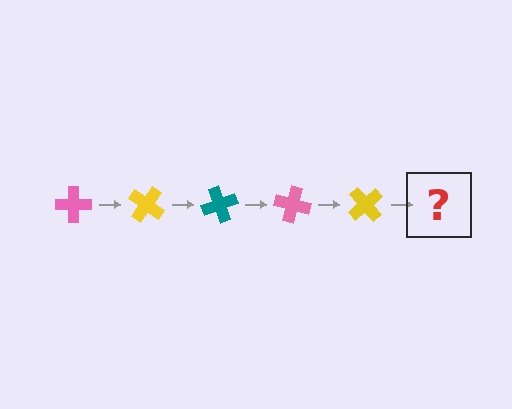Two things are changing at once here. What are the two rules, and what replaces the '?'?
The two rules are that it rotates 35 degrees each step and the color cycles through pink, yellow, and teal. The '?' should be a teal cross, rotated 175 degrees from the start.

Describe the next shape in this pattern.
It should be a teal cross, rotated 175 degrees from the start.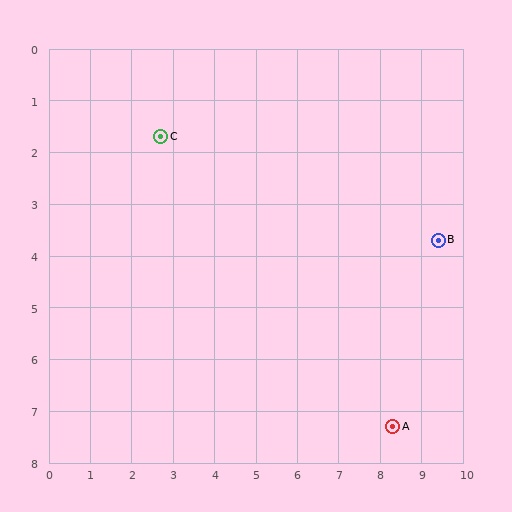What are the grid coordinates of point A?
Point A is at approximately (8.3, 7.3).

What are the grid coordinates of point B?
Point B is at approximately (9.4, 3.7).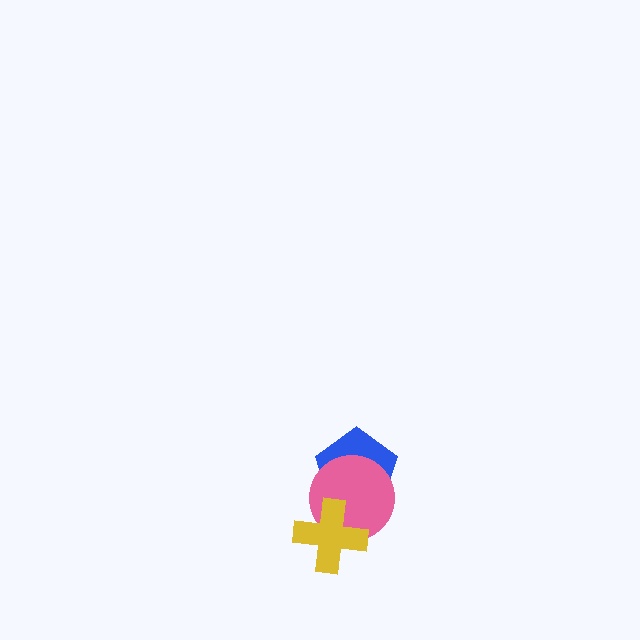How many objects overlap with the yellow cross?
2 objects overlap with the yellow cross.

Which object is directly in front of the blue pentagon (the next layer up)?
The pink circle is directly in front of the blue pentagon.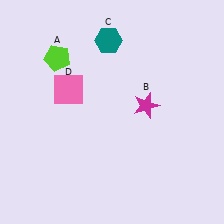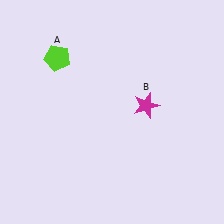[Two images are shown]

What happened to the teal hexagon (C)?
The teal hexagon (C) was removed in Image 2. It was in the top-left area of Image 1.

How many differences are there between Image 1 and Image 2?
There are 2 differences between the two images.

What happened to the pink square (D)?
The pink square (D) was removed in Image 2. It was in the top-left area of Image 1.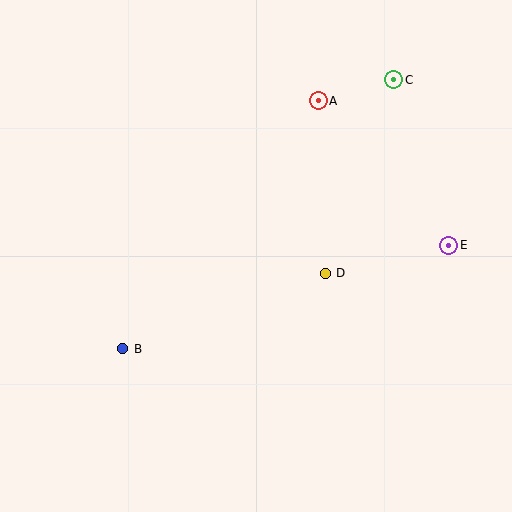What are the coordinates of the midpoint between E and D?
The midpoint between E and D is at (387, 259).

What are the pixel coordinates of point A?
Point A is at (318, 101).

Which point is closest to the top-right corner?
Point C is closest to the top-right corner.